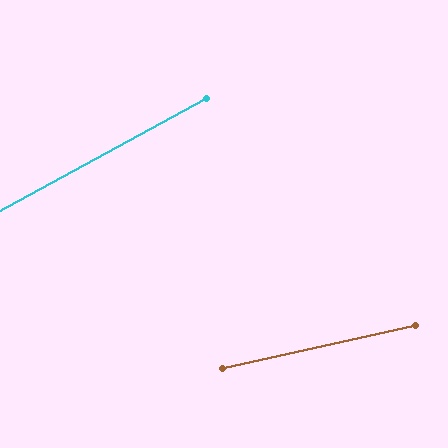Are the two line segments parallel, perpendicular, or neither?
Neither parallel nor perpendicular — they differ by about 16°.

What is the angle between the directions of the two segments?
Approximately 16 degrees.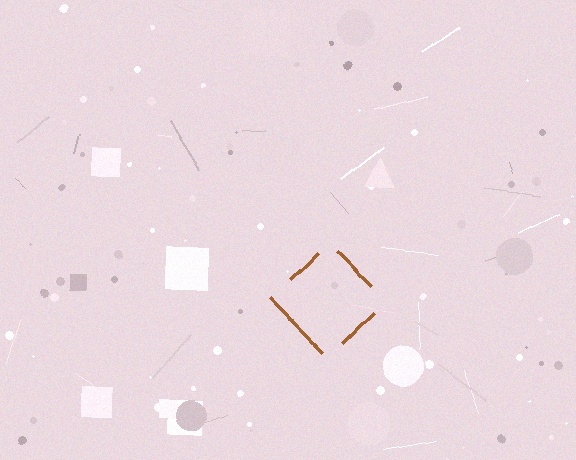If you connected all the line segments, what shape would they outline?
They would outline a diamond.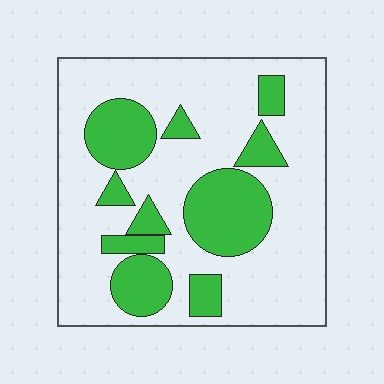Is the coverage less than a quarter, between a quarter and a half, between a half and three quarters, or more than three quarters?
Between a quarter and a half.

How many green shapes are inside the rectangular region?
10.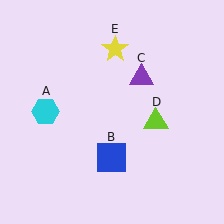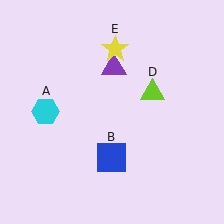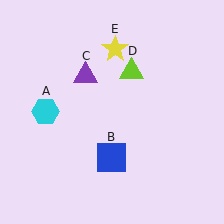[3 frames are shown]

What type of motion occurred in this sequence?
The purple triangle (object C), lime triangle (object D) rotated counterclockwise around the center of the scene.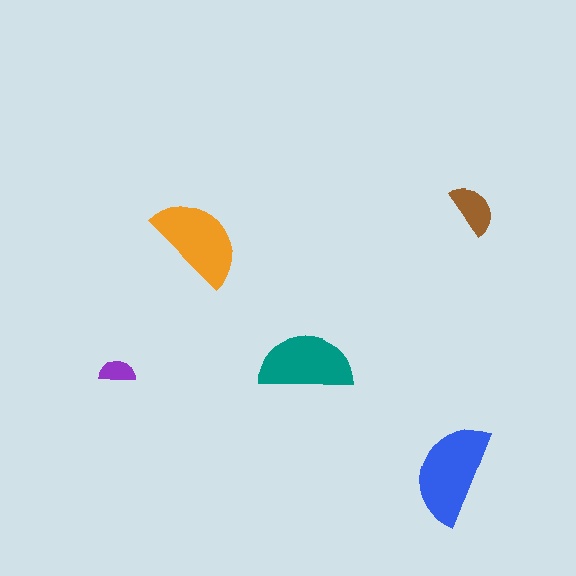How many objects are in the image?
There are 5 objects in the image.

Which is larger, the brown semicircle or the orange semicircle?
The orange one.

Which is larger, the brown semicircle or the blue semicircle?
The blue one.